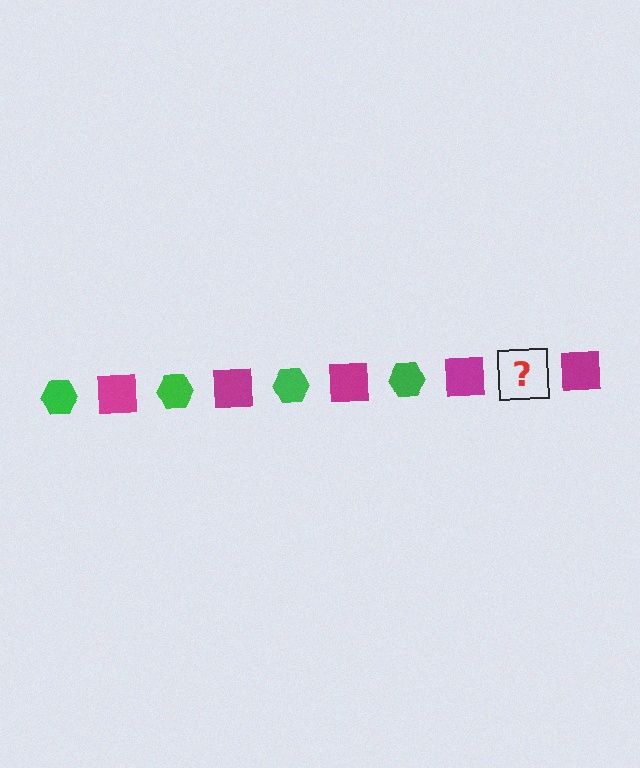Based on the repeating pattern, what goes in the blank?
The blank should be a green hexagon.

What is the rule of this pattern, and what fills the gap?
The rule is that the pattern alternates between green hexagon and magenta square. The gap should be filled with a green hexagon.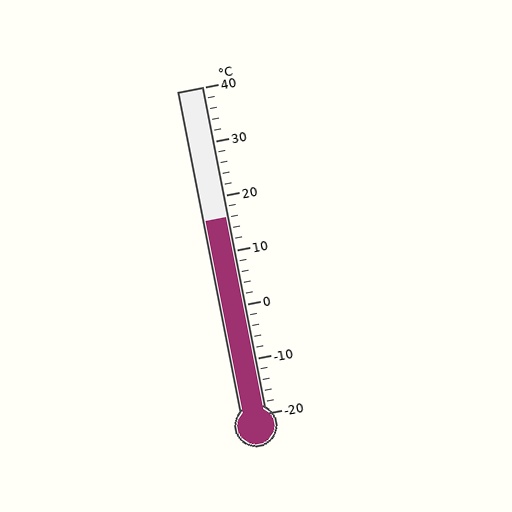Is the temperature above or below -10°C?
The temperature is above -10°C.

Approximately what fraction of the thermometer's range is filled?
The thermometer is filled to approximately 60% of its range.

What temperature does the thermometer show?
The thermometer shows approximately 16°C.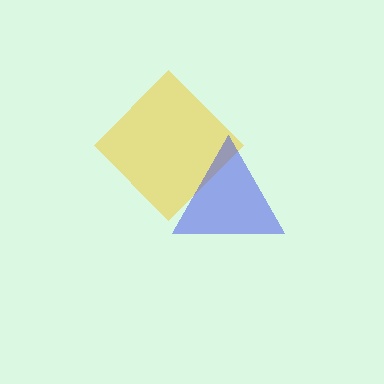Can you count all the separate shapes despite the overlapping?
Yes, there are 2 separate shapes.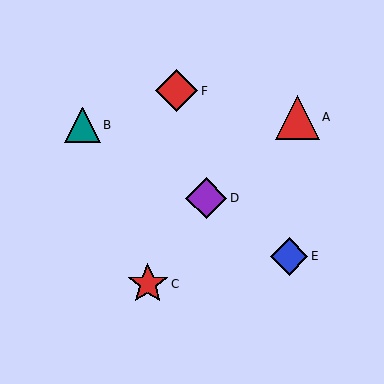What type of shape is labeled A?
Shape A is a red triangle.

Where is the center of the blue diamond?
The center of the blue diamond is at (289, 256).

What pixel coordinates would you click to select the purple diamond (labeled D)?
Click at (206, 198) to select the purple diamond D.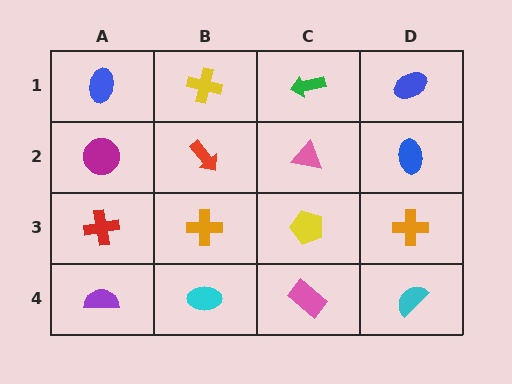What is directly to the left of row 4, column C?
A cyan ellipse.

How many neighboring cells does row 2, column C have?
4.